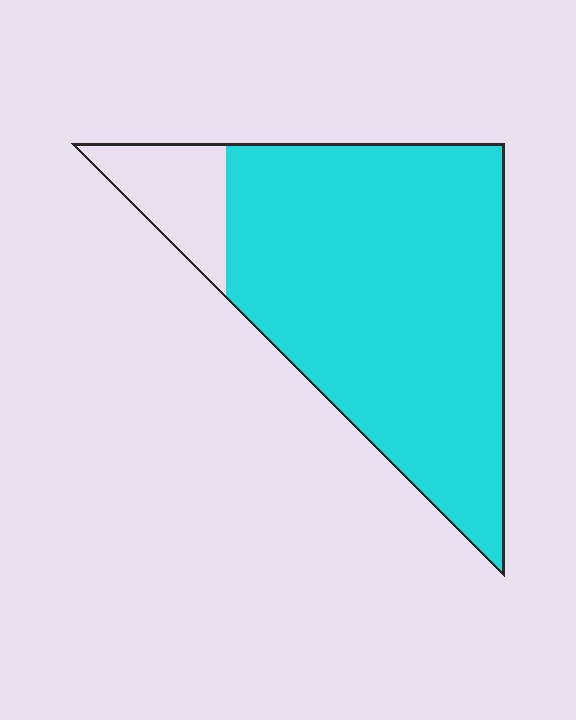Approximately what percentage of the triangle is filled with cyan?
Approximately 85%.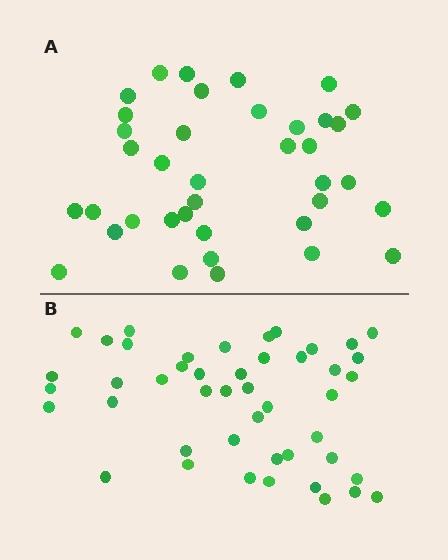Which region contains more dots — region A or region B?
Region B (the bottom region) has more dots.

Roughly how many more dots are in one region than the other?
Region B has roughly 8 or so more dots than region A.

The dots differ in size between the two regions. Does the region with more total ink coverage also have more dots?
No. Region A has more total ink coverage because its dots are larger, but region B actually contains more individual dots. Total area can be misleading — the number of items is what matters here.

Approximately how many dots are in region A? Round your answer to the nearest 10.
About 40 dots. (The exact count is 38, which rounds to 40.)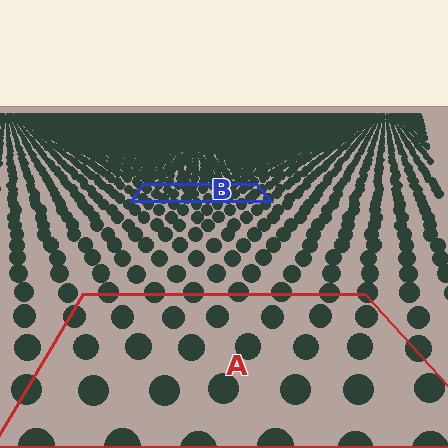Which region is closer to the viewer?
Region A is closer. The texture elements there are larger and more spread out.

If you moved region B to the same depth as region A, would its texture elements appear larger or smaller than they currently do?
They would appear larger. At a closer depth, the same texture elements are projected at a bigger on-screen size.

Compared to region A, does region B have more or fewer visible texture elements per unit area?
Region B has more texture elements per unit area — they are packed more densely because it is farther away.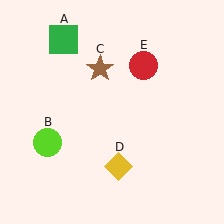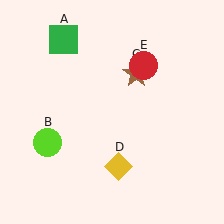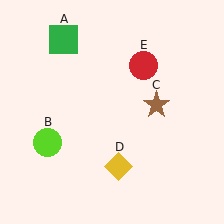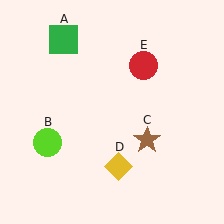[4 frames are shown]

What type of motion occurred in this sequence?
The brown star (object C) rotated clockwise around the center of the scene.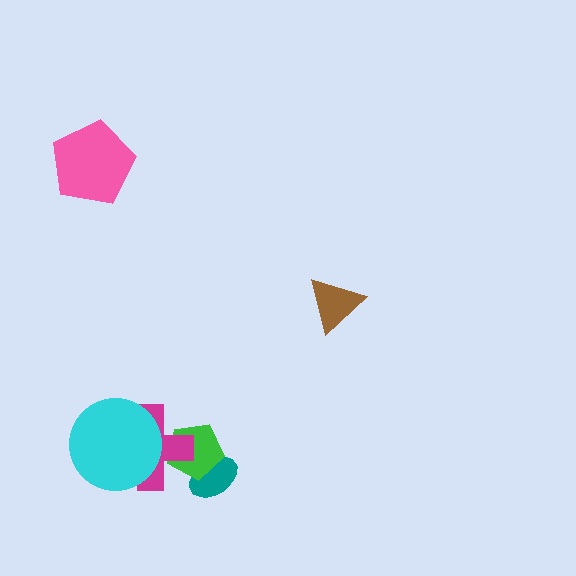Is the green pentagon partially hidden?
Yes, it is partially covered by another shape.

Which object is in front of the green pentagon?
The magenta cross is in front of the green pentagon.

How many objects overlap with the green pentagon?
2 objects overlap with the green pentagon.